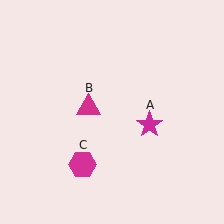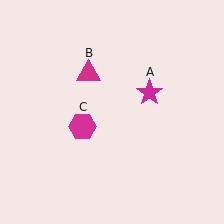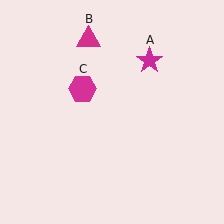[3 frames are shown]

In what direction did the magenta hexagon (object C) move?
The magenta hexagon (object C) moved up.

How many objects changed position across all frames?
3 objects changed position: magenta star (object A), magenta triangle (object B), magenta hexagon (object C).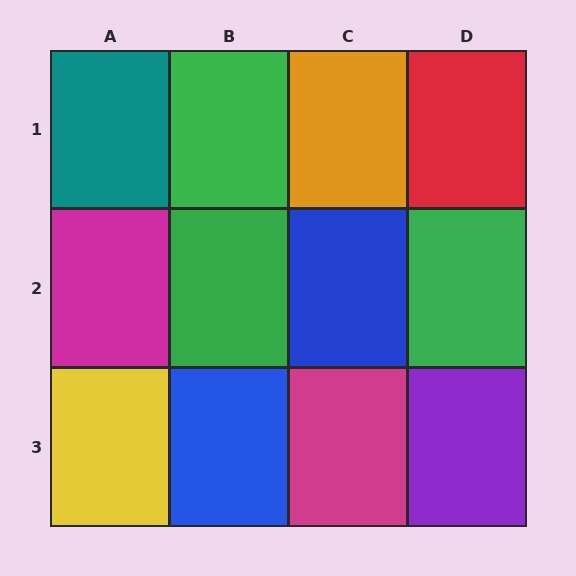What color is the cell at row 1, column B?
Green.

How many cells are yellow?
1 cell is yellow.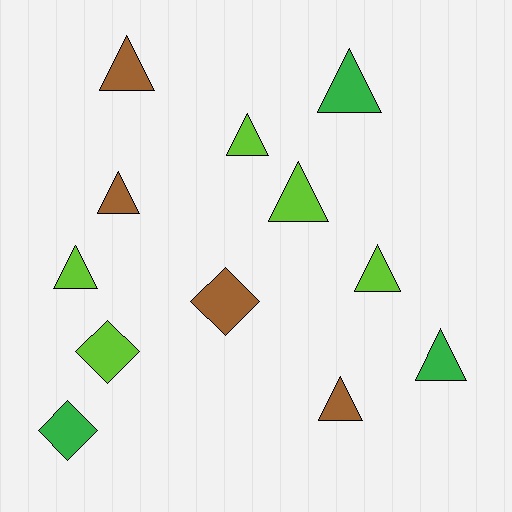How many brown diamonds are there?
There is 1 brown diamond.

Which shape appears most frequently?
Triangle, with 9 objects.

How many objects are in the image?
There are 12 objects.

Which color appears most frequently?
Lime, with 5 objects.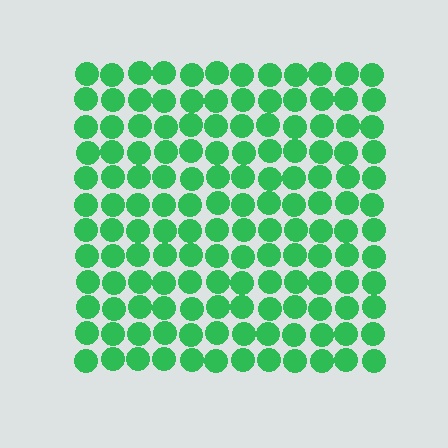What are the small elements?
The small elements are circles.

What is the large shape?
The large shape is a square.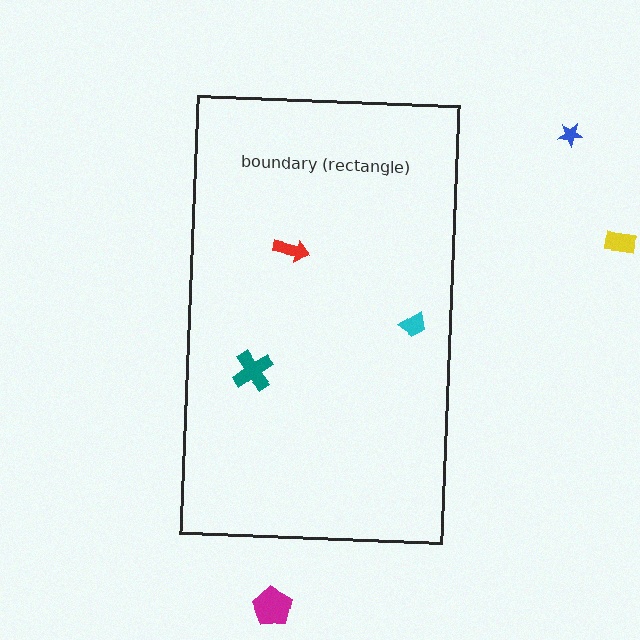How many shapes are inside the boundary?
3 inside, 3 outside.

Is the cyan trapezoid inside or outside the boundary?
Inside.